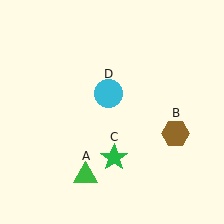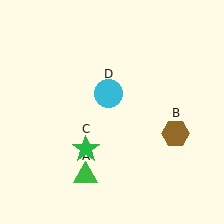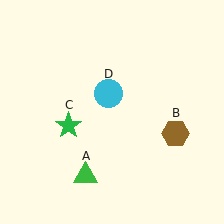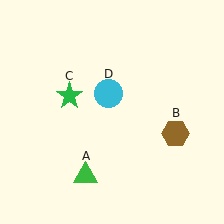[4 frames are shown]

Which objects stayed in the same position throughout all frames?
Green triangle (object A) and brown hexagon (object B) and cyan circle (object D) remained stationary.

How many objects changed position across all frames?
1 object changed position: green star (object C).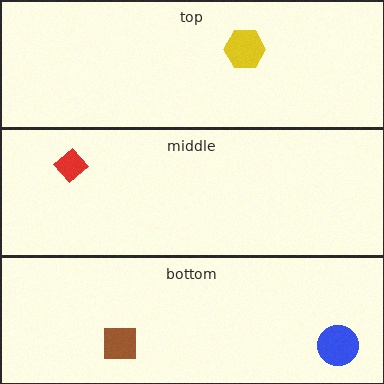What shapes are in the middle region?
The red diamond.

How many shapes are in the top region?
1.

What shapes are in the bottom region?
The brown square, the blue circle.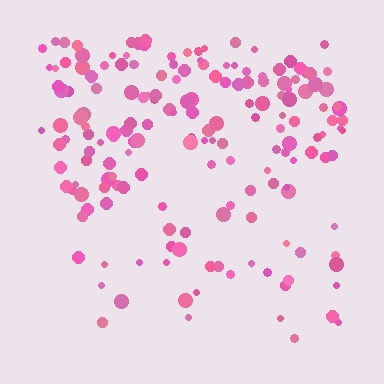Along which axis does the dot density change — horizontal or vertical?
Vertical.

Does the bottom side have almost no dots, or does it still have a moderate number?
Still a moderate number, just noticeably fewer than the top.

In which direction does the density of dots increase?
From bottom to top, with the top side densest.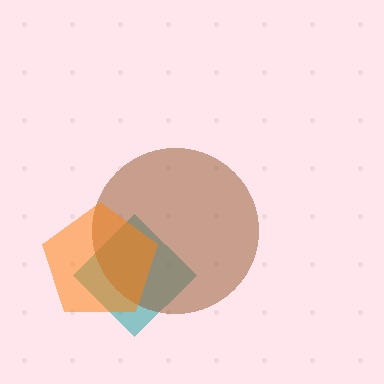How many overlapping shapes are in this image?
There are 3 overlapping shapes in the image.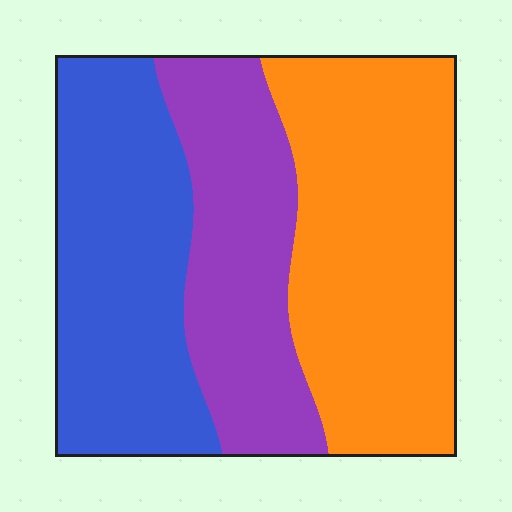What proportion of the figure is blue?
Blue takes up about one third (1/3) of the figure.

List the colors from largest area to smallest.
From largest to smallest: orange, blue, purple.